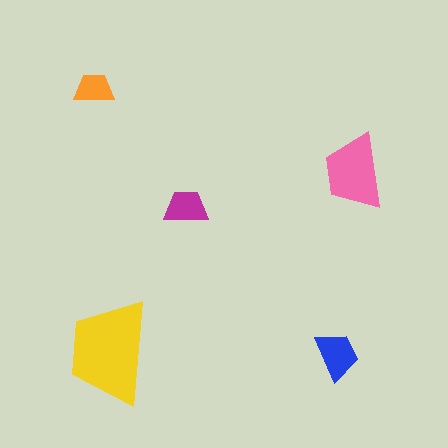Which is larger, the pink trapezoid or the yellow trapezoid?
The yellow one.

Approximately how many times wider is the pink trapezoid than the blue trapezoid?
About 1.5 times wider.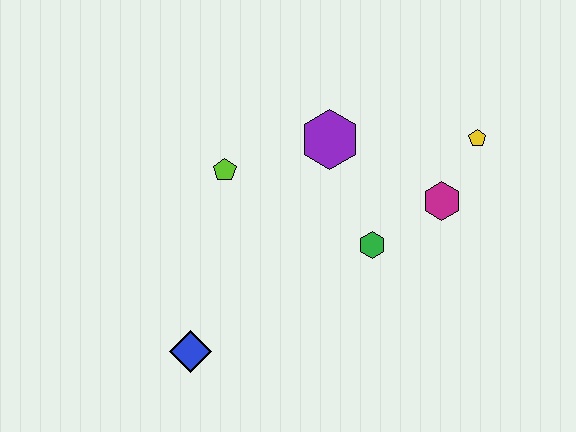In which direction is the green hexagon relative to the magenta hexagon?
The green hexagon is to the left of the magenta hexagon.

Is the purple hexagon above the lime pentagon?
Yes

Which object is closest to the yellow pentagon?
The magenta hexagon is closest to the yellow pentagon.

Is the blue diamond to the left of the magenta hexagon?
Yes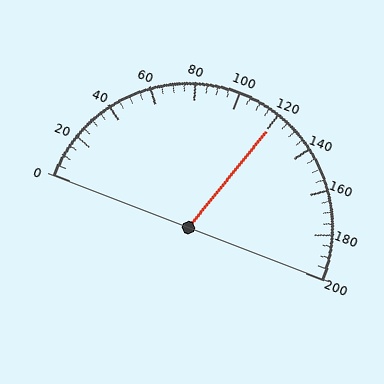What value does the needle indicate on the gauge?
The needle indicates approximately 120.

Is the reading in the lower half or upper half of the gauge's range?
The reading is in the upper half of the range (0 to 200).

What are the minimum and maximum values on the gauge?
The gauge ranges from 0 to 200.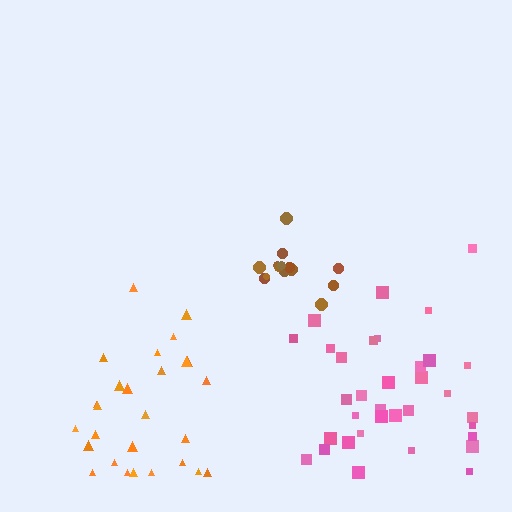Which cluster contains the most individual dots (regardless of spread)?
Pink (34).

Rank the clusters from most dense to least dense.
brown, orange, pink.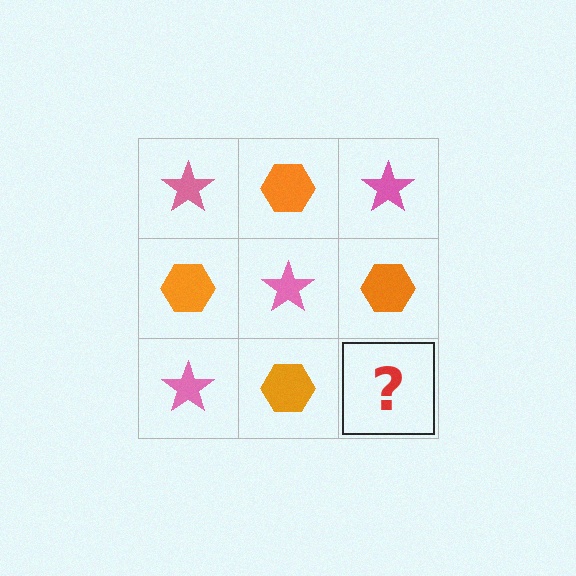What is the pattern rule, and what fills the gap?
The rule is that it alternates pink star and orange hexagon in a checkerboard pattern. The gap should be filled with a pink star.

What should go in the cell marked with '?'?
The missing cell should contain a pink star.